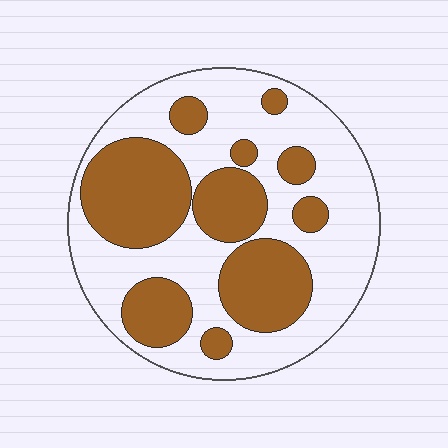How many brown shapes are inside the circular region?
10.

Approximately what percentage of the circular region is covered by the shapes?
Approximately 40%.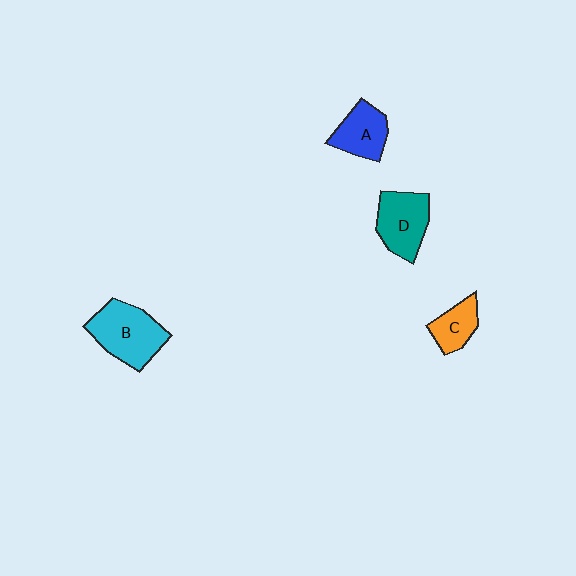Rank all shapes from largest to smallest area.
From largest to smallest: B (cyan), D (teal), A (blue), C (orange).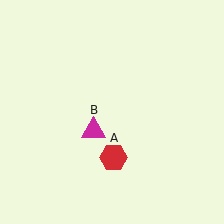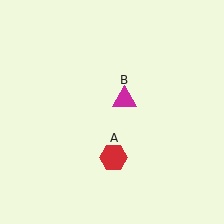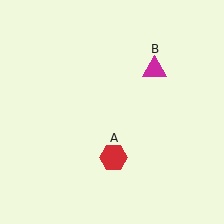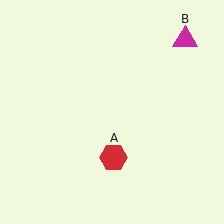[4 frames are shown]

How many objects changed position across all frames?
1 object changed position: magenta triangle (object B).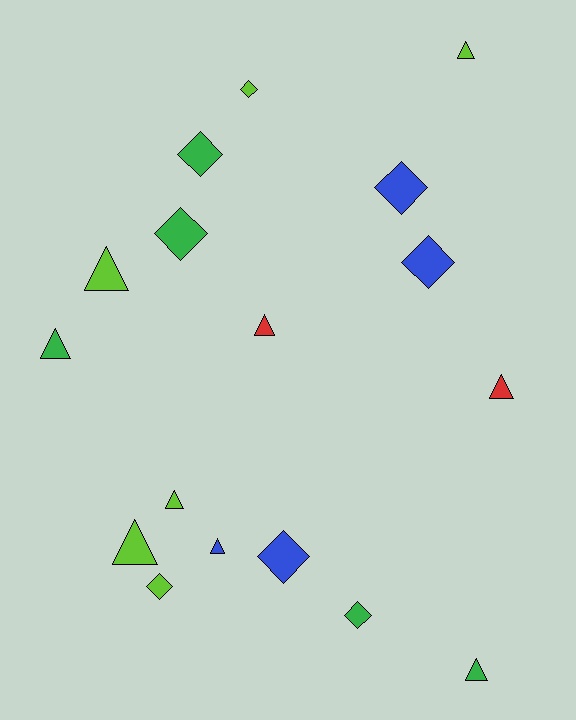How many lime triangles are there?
There are 4 lime triangles.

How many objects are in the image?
There are 17 objects.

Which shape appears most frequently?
Triangle, with 9 objects.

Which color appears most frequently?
Lime, with 6 objects.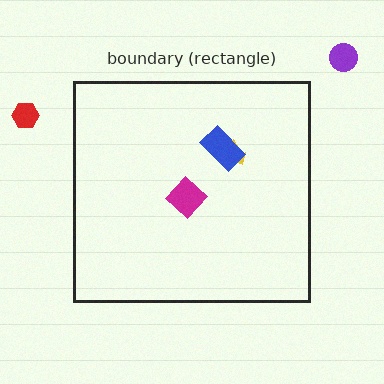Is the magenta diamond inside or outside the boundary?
Inside.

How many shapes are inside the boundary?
3 inside, 2 outside.